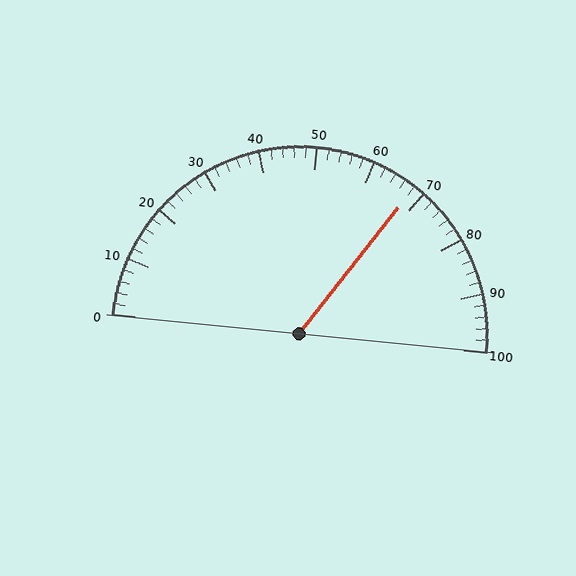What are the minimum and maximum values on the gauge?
The gauge ranges from 0 to 100.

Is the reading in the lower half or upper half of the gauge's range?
The reading is in the upper half of the range (0 to 100).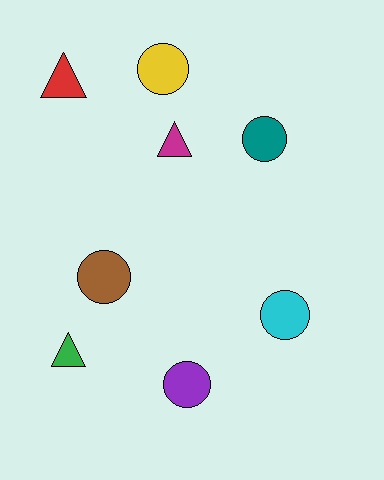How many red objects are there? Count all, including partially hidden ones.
There is 1 red object.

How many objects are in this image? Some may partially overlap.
There are 8 objects.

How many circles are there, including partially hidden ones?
There are 5 circles.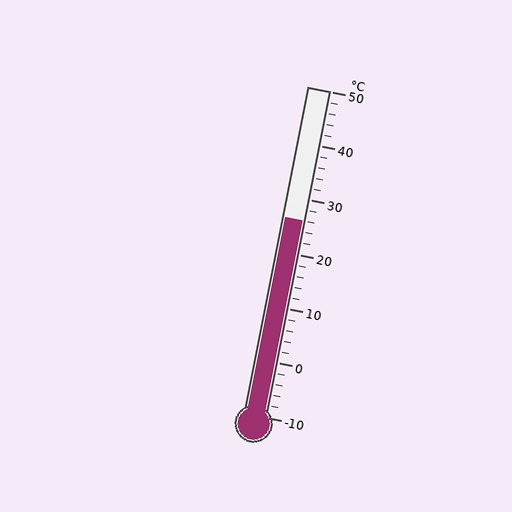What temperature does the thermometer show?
The thermometer shows approximately 26°C.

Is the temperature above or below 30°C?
The temperature is below 30°C.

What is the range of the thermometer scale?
The thermometer scale ranges from -10°C to 50°C.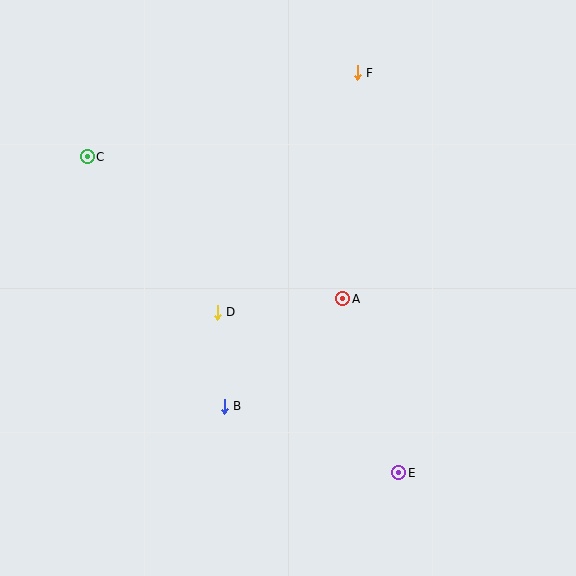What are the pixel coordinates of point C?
Point C is at (87, 157).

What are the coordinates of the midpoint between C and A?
The midpoint between C and A is at (215, 228).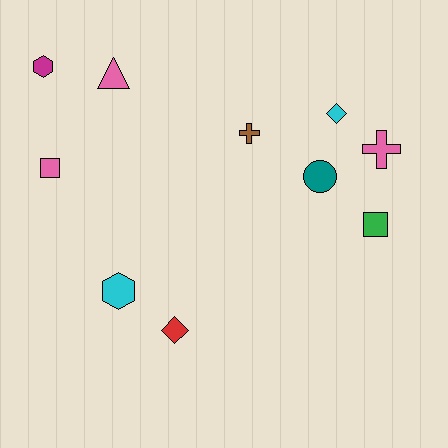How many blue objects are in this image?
There are no blue objects.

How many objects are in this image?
There are 10 objects.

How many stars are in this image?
There are no stars.